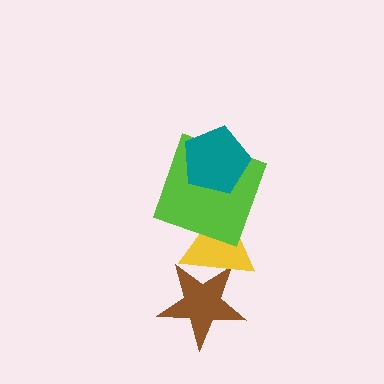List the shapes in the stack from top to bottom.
From top to bottom: the teal pentagon, the lime square, the yellow triangle, the brown star.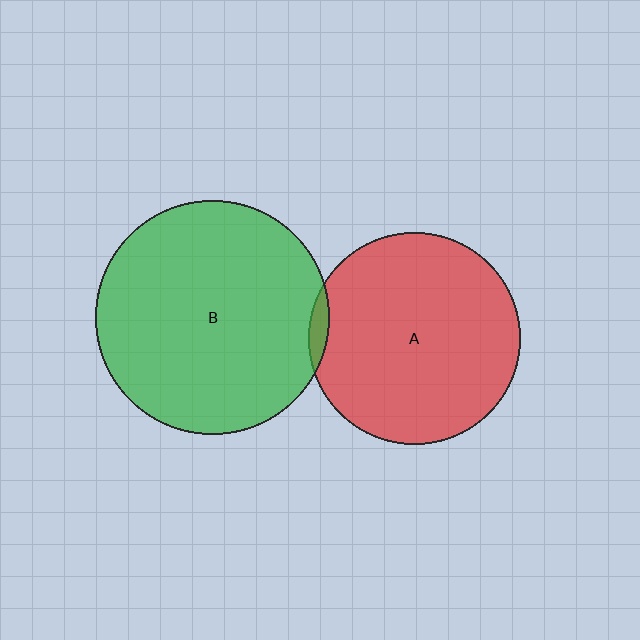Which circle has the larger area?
Circle B (green).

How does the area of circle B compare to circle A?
Approximately 1.2 times.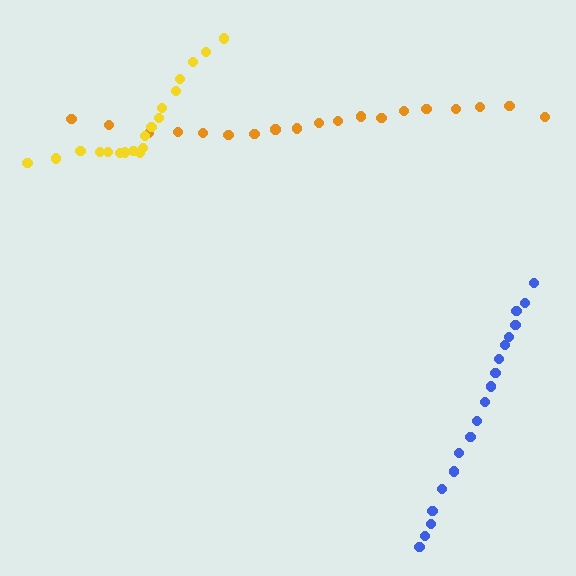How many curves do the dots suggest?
There are 3 distinct paths.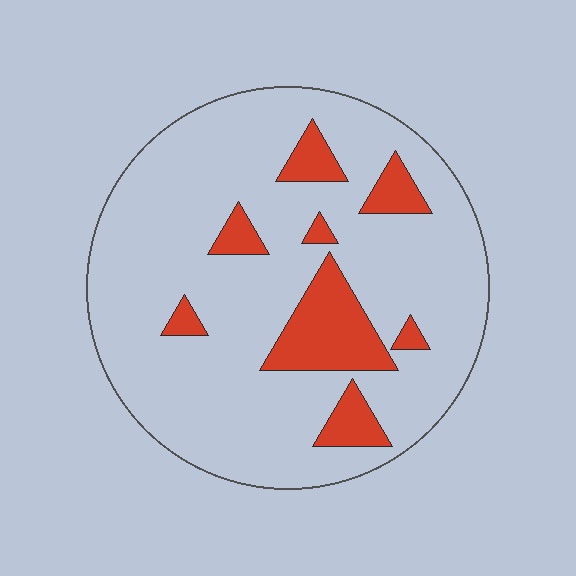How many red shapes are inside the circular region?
8.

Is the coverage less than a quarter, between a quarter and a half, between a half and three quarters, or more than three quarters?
Less than a quarter.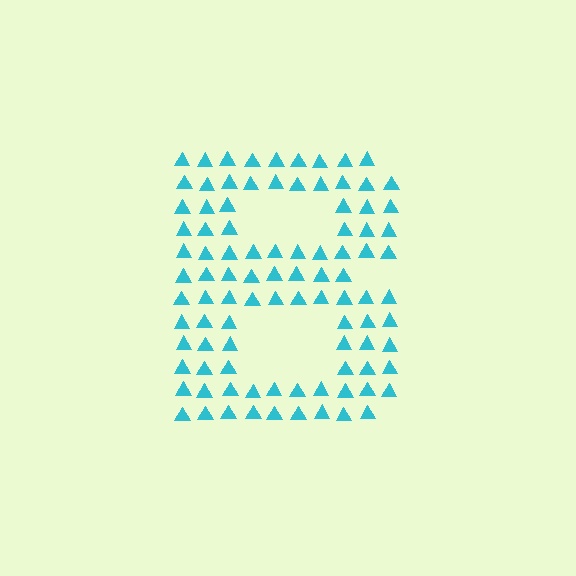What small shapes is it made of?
It is made of small triangles.